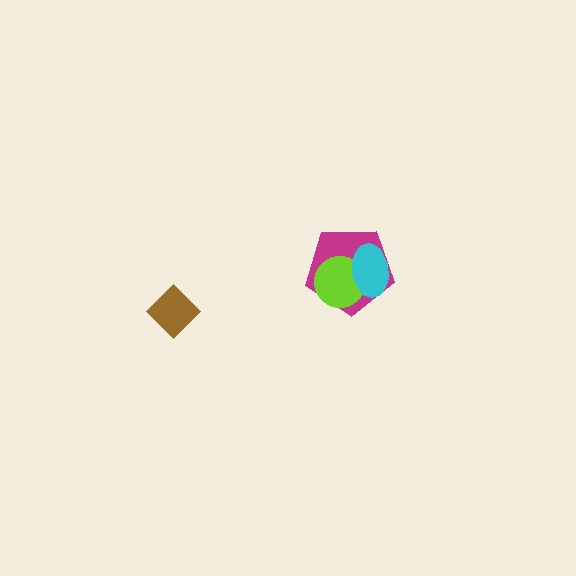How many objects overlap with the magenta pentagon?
2 objects overlap with the magenta pentagon.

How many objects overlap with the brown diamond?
0 objects overlap with the brown diamond.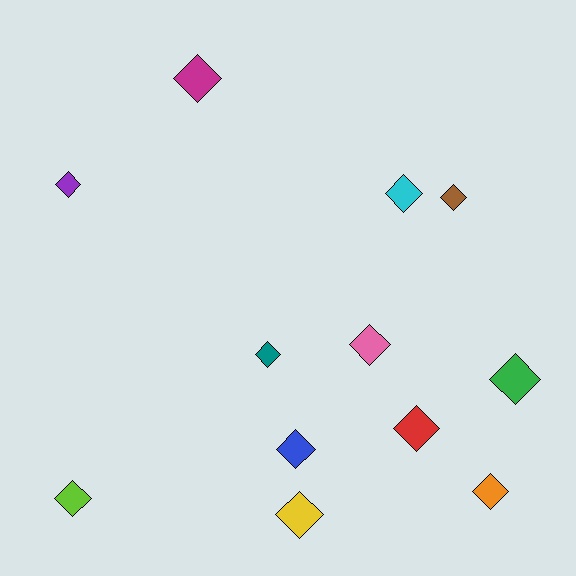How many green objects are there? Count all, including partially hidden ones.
There is 1 green object.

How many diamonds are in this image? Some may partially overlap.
There are 12 diamonds.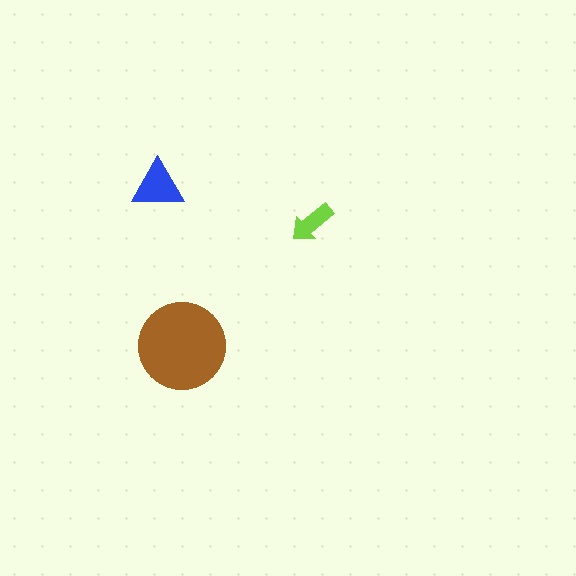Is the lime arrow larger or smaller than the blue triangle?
Smaller.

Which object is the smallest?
The lime arrow.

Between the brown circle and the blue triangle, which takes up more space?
The brown circle.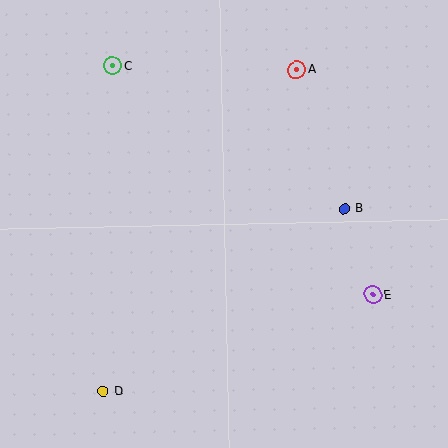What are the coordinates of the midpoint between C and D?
The midpoint between C and D is at (108, 229).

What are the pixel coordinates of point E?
Point E is at (373, 295).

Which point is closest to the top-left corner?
Point C is closest to the top-left corner.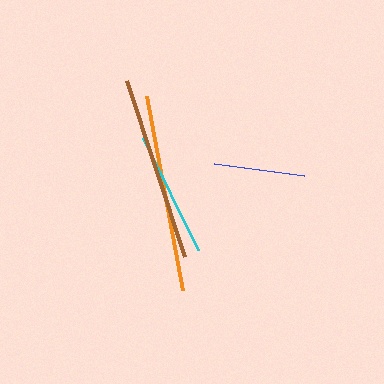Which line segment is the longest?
The orange line is the longest at approximately 197 pixels.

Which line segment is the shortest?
The blue line is the shortest at approximately 91 pixels.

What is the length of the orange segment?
The orange segment is approximately 197 pixels long.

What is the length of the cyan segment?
The cyan segment is approximately 125 pixels long.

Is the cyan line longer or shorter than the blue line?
The cyan line is longer than the blue line.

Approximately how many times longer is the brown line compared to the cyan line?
The brown line is approximately 1.5 times the length of the cyan line.